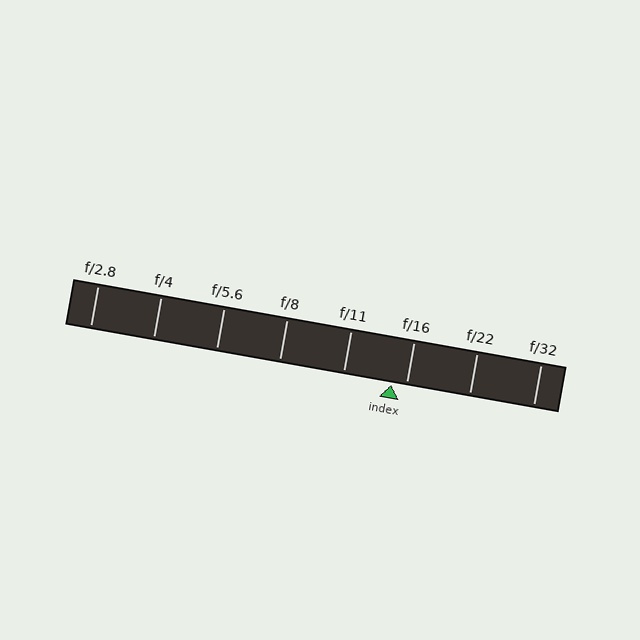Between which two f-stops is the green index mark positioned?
The index mark is between f/11 and f/16.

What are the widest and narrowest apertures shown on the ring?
The widest aperture shown is f/2.8 and the narrowest is f/32.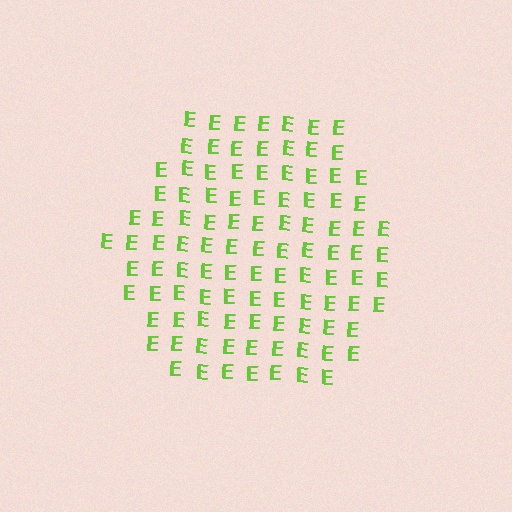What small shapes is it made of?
It is made of small letter E's.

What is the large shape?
The large shape is a hexagon.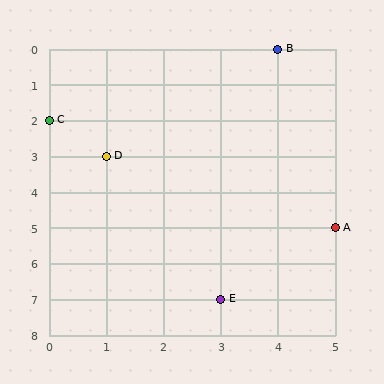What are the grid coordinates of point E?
Point E is at grid coordinates (3, 7).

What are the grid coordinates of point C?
Point C is at grid coordinates (0, 2).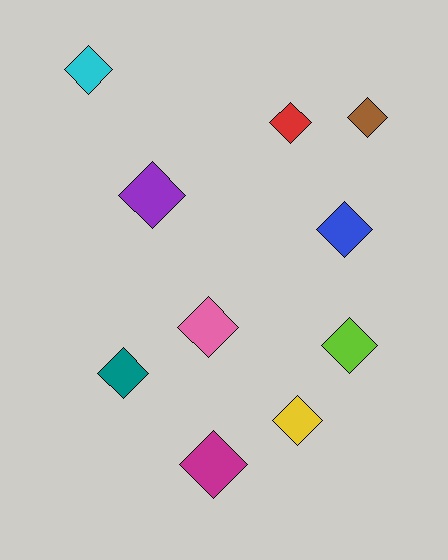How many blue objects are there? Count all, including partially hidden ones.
There is 1 blue object.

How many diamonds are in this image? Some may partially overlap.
There are 10 diamonds.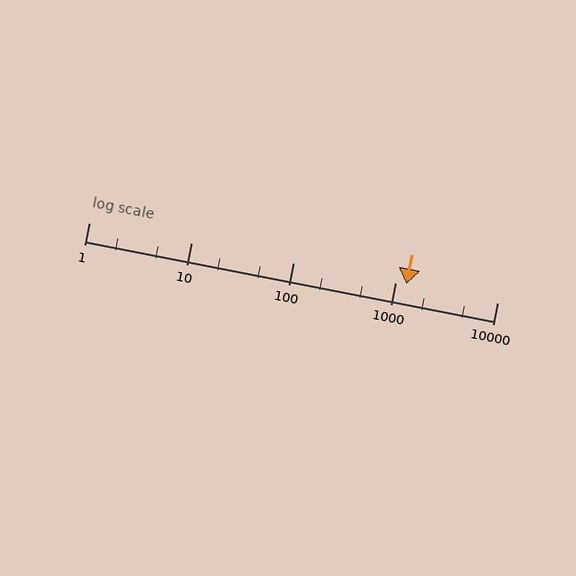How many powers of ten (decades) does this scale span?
The scale spans 4 decades, from 1 to 10000.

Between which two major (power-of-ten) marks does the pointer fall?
The pointer is between 1000 and 10000.